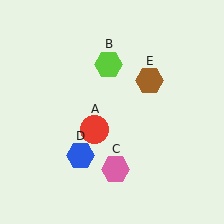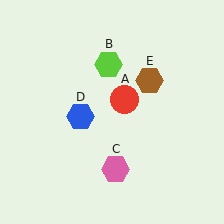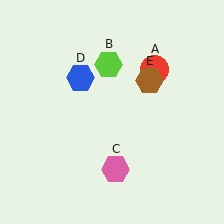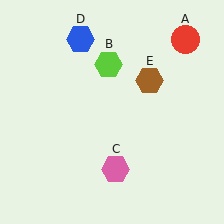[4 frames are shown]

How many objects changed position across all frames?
2 objects changed position: red circle (object A), blue hexagon (object D).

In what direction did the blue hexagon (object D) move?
The blue hexagon (object D) moved up.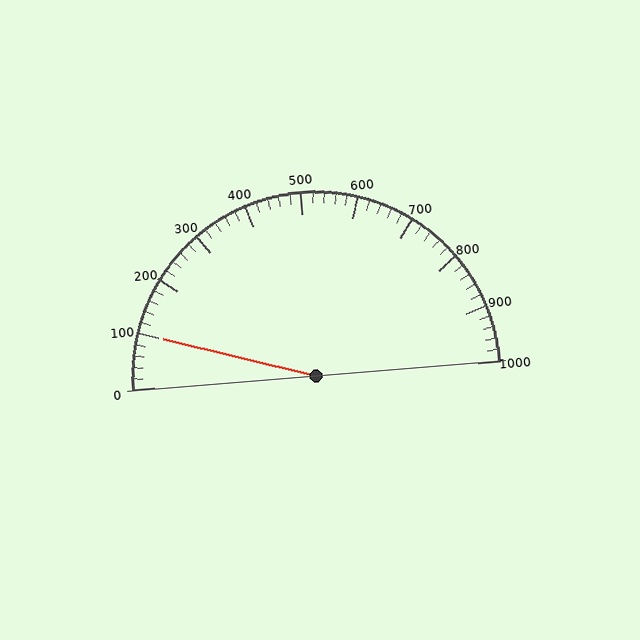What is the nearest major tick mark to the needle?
The nearest major tick mark is 100.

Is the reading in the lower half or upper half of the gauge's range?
The reading is in the lower half of the range (0 to 1000).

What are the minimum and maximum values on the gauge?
The gauge ranges from 0 to 1000.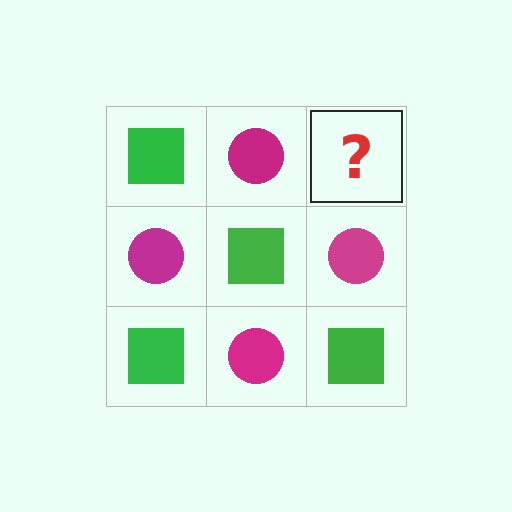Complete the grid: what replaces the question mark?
The question mark should be replaced with a green square.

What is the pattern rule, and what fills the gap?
The rule is that it alternates green square and magenta circle in a checkerboard pattern. The gap should be filled with a green square.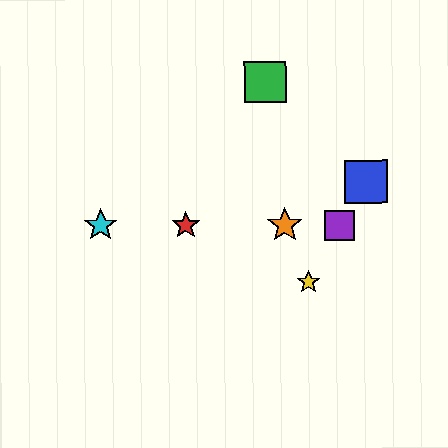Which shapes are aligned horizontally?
The red star, the purple square, the orange star, the cyan star are aligned horizontally.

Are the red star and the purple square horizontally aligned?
Yes, both are at y≈225.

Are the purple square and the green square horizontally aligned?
No, the purple square is at y≈225 and the green square is at y≈82.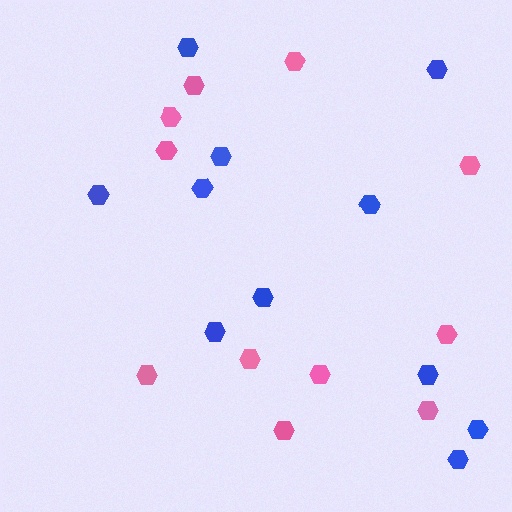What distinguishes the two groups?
There are 2 groups: one group of blue hexagons (11) and one group of pink hexagons (11).